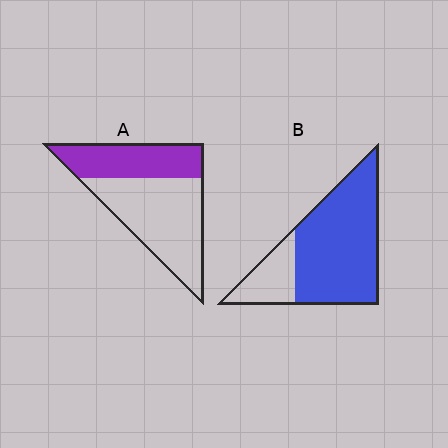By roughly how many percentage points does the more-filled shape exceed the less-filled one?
By roughly 40 percentage points (B over A).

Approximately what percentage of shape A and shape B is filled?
A is approximately 40% and B is approximately 75%.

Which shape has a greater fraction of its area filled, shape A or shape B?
Shape B.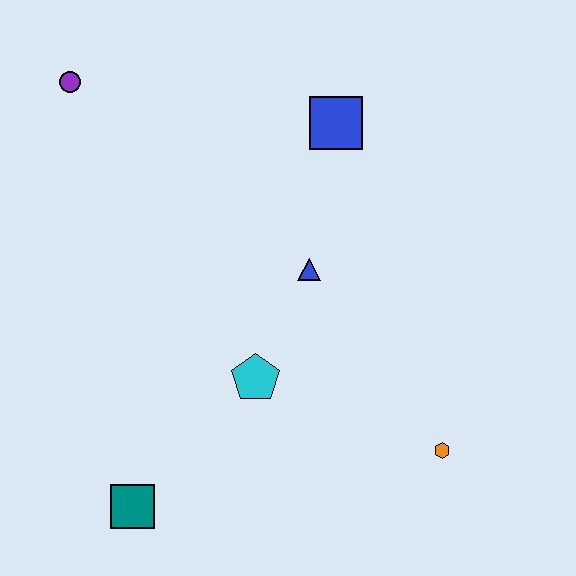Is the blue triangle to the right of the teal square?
Yes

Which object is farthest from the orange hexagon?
The purple circle is farthest from the orange hexagon.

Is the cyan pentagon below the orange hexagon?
No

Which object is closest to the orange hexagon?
The cyan pentagon is closest to the orange hexagon.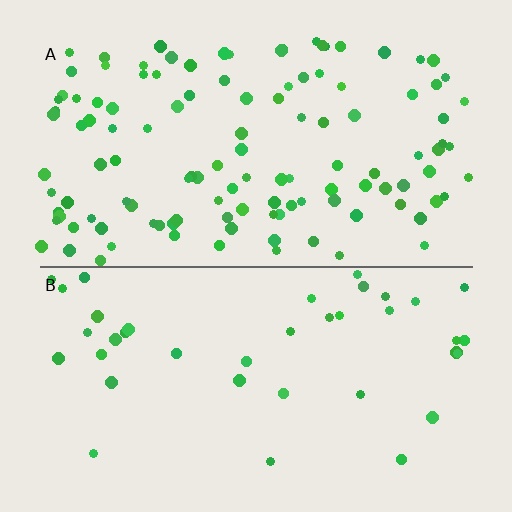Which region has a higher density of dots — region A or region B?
A (the top).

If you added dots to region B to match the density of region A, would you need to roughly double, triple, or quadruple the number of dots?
Approximately triple.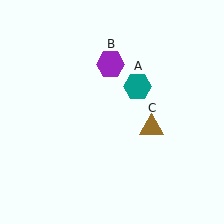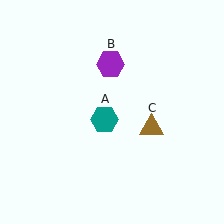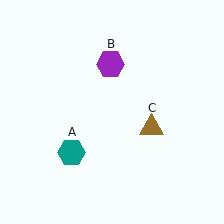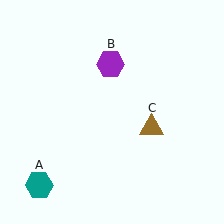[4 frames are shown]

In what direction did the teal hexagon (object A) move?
The teal hexagon (object A) moved down and to the left.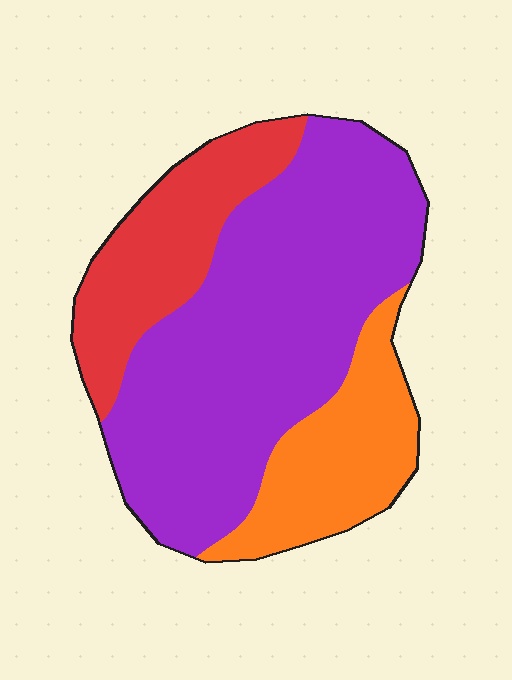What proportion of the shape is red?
Red covers around 20% of the shape.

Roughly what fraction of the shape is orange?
Orange takes up about one fifth (1/5) of the shape.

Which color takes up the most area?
Purple, at roughly 60%.